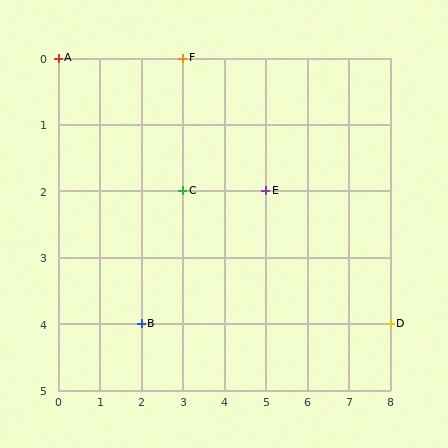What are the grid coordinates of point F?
Point F is at grid coordinates (3, 0).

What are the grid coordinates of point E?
Point E is at grid coordinates (5, 2).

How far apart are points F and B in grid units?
Points F and B are 1 column and 4 rows apart (about 4.1 grid units diagonally).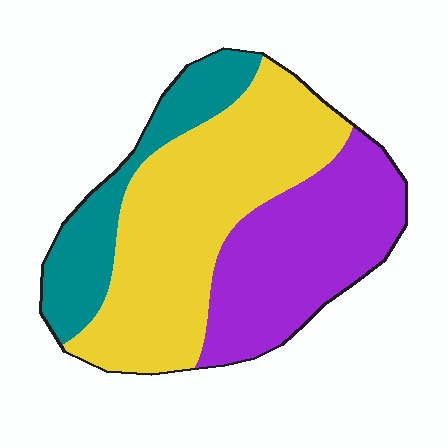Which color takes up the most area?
Yellow, at roughly 45%.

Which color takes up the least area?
Teal, at roughly 20%.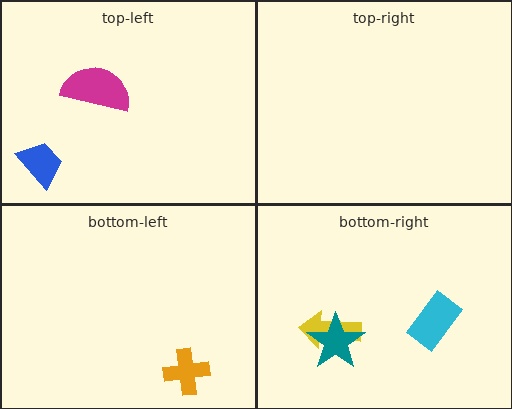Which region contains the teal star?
The bottom-right region.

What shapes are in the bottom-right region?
The cyan rectangle, the yellow arrow, the teal star.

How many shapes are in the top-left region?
2.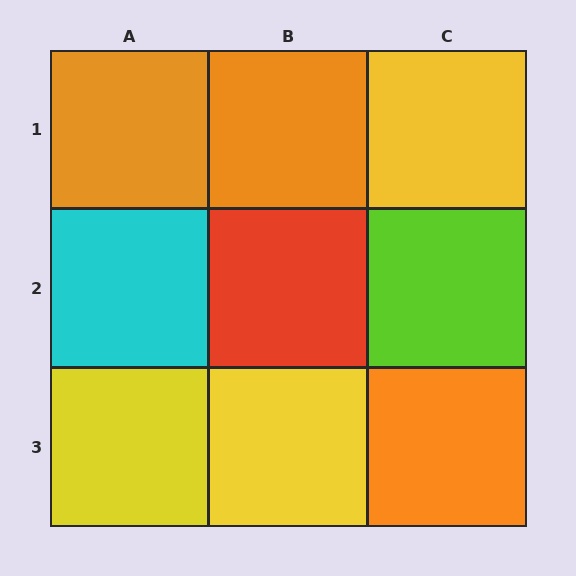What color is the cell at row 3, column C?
Orange.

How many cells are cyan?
1 cell is cyan.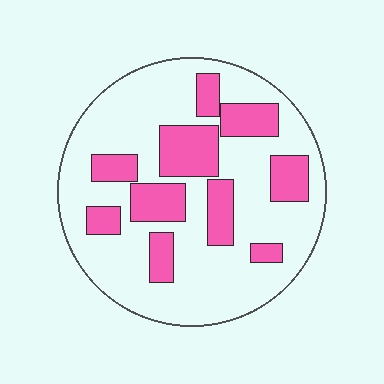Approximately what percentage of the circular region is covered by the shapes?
Approximately 30%.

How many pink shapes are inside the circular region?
10.